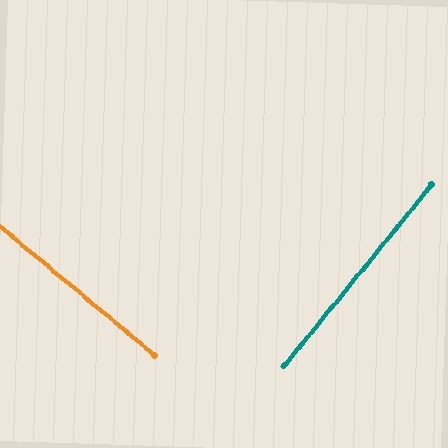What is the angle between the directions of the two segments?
Approximately 90 degrees.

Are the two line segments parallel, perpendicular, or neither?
Perpendicular — they meet at approximately 90°.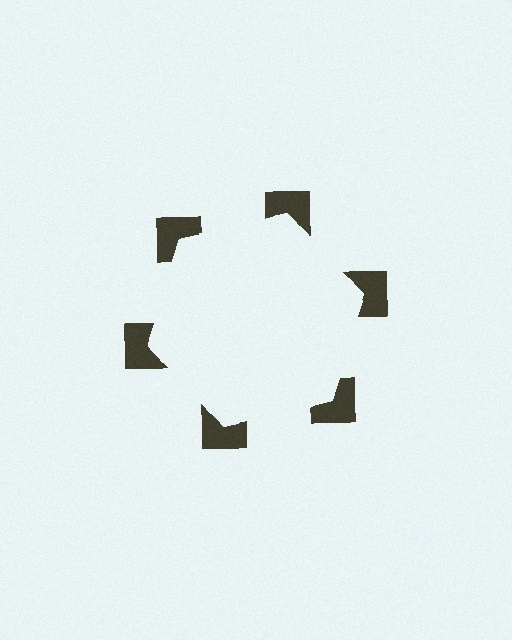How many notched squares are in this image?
There are 6 — one at each vertex of the illusory hexagon.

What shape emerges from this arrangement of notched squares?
An illusory hexagon — its edges are inferred from the aligned wedge cuts in the notched squares, not physically drawn.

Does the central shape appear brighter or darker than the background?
It typically appears slightly brighter than the background, even though no actual brightness change is drawn.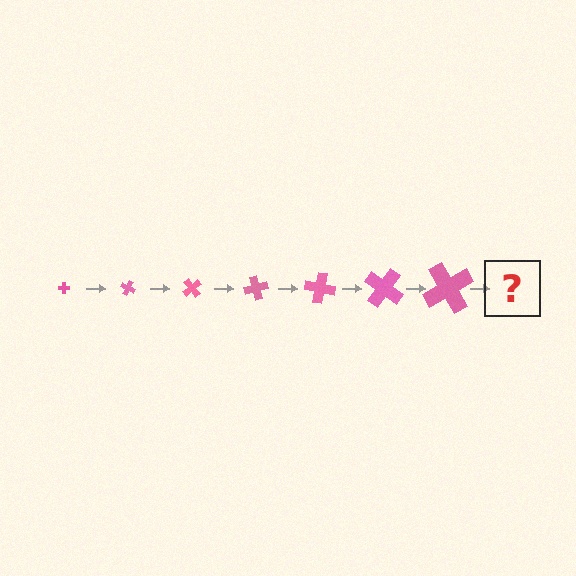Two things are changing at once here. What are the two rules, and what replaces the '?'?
The two rules are that the cross grows larger each step and it rotates 25 degrees each step. The '?' should be a cross, larger than the previous one and rotated 175 degrees from the start.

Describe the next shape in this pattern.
It should be a cross, larger than the previous one and rotated 175 degrees from the start.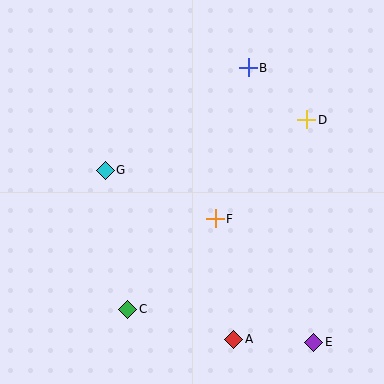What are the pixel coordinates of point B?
Point B is at (248, 68).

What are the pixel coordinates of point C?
Point C is at (128, 309).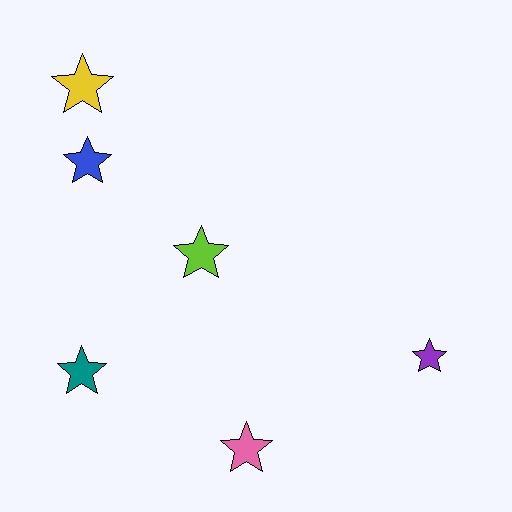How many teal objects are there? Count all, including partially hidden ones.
There is 1 teal object.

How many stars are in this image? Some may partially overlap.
There are 6 stars.